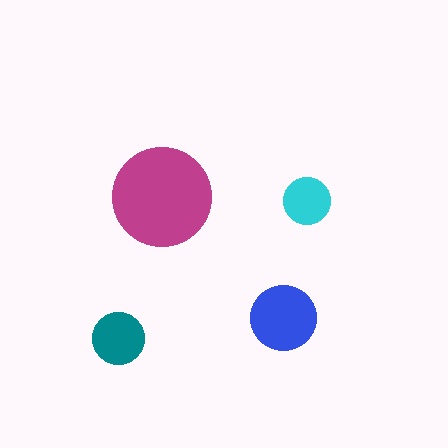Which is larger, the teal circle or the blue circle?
The blue one.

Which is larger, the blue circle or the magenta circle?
The magenta one.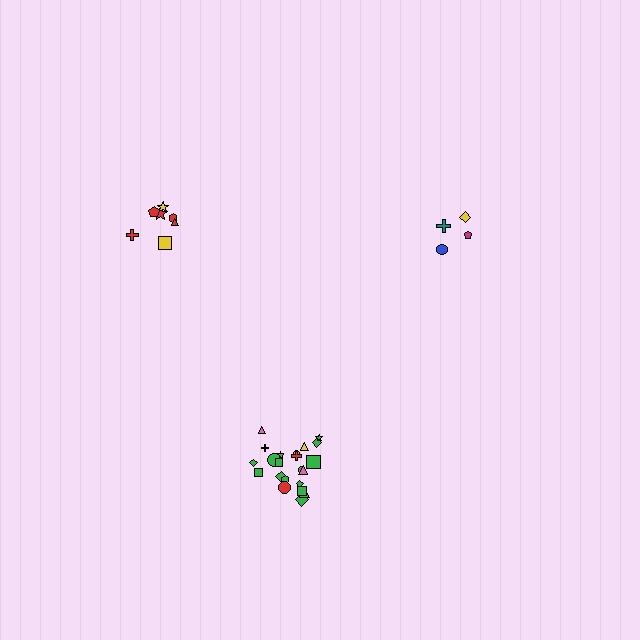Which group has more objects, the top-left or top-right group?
The top-left group.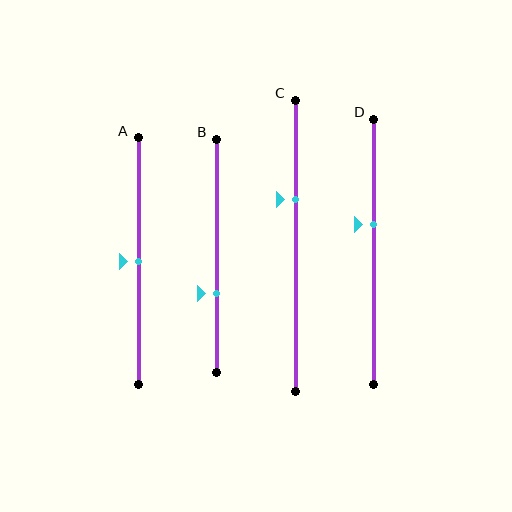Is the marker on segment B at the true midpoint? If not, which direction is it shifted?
No, the marker on segment B is shifted downward by about 16% of the segment length.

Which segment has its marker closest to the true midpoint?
Segment A has its marker closest to the true midpoint.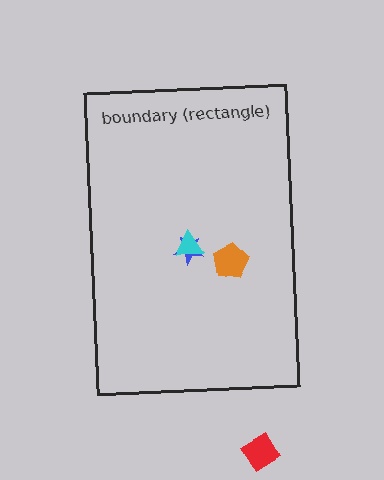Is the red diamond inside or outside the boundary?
Outside.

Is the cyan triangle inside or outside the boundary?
Inside.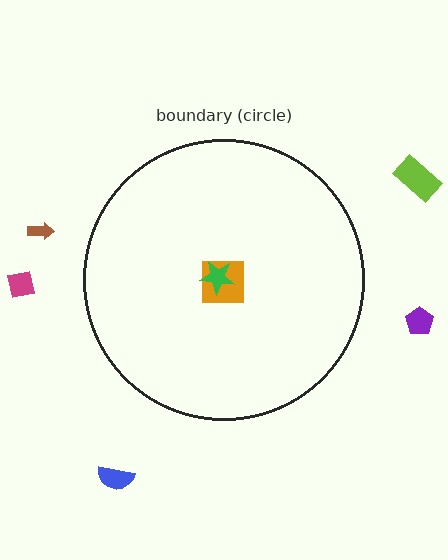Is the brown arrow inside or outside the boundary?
Outside.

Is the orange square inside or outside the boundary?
Inside.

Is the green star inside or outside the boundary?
Inside.